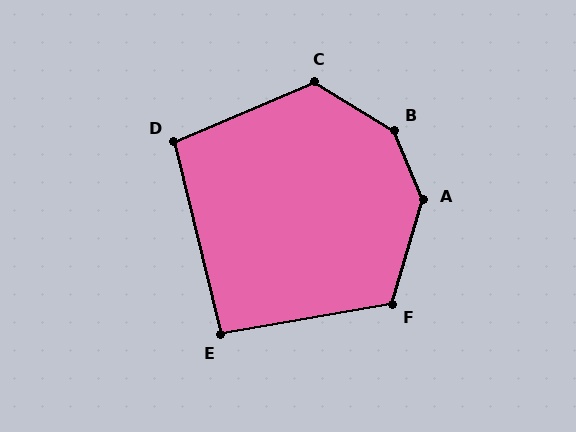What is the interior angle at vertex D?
Approximately 99 degrees (obtuse).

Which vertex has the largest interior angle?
B, at approximately 144 degrees.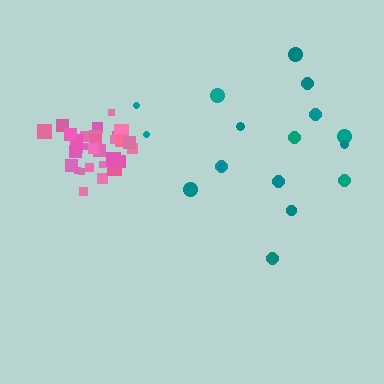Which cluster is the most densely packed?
Pink.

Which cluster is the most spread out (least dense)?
Teal.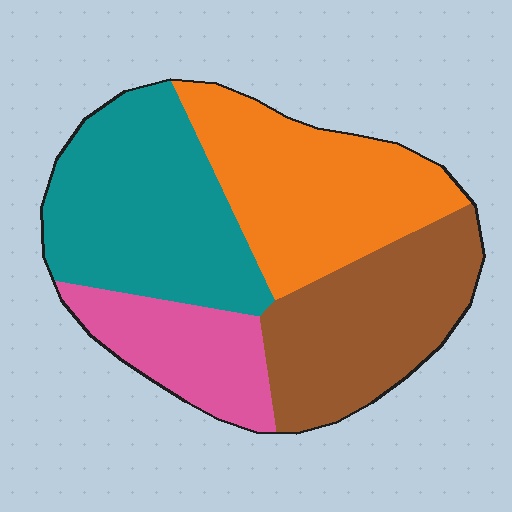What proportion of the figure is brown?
Brown takes up about one quarter (1/4) of the figure.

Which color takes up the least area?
Pink, at roughly 15%.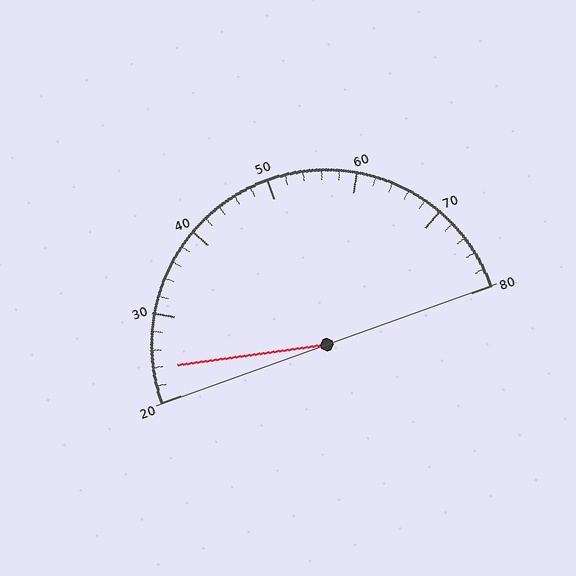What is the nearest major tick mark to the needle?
The nearest major tick mark is 20.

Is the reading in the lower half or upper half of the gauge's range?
The reading is in the lower half of the range (20 to 80).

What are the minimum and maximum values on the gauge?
The gauge ranges from 20 to 80.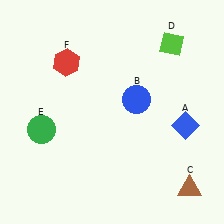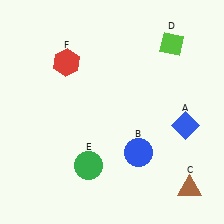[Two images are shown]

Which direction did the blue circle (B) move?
The blue circle (B) moved down.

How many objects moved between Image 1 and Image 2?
2 objects moved between the two images.